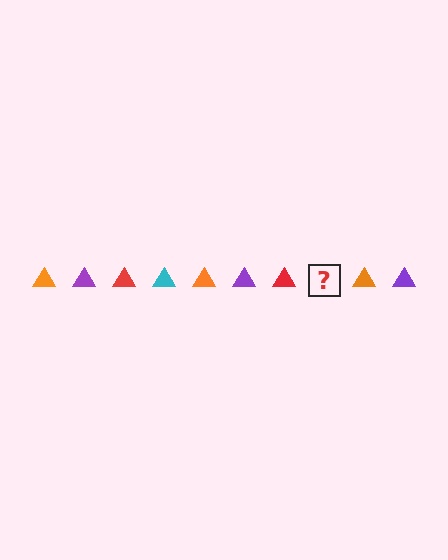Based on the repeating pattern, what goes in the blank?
The blank should be a cyan triangle.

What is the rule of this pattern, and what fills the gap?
The rule is that the pattern cycles through orange, purple, red, cyan triangles. The gap should be filled with a cyan triangle.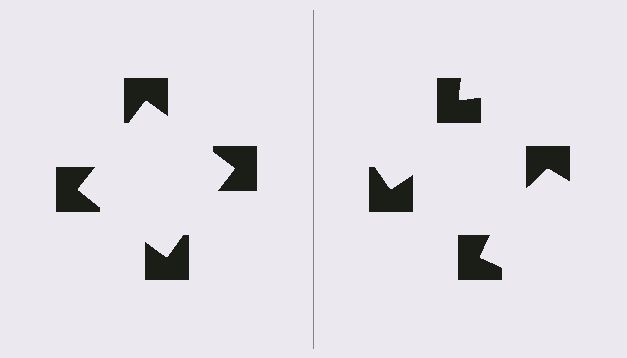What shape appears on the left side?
An illusory square.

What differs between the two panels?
The notched squares are positioned identically on both sides; only the wedge orientations differ. On the left they align to a square; on the right they are misaligned.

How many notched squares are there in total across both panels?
8 — 4 on each side.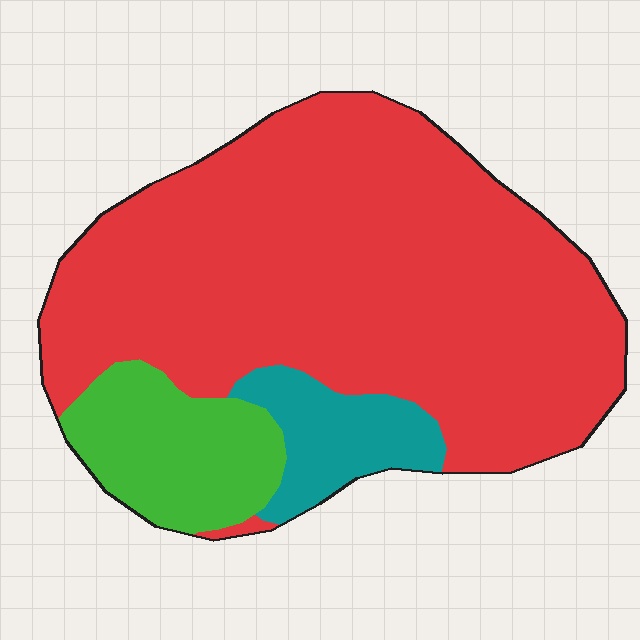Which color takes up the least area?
Teal, at roughly 10%.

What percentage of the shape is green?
Green takes up less than a sixth of the shape.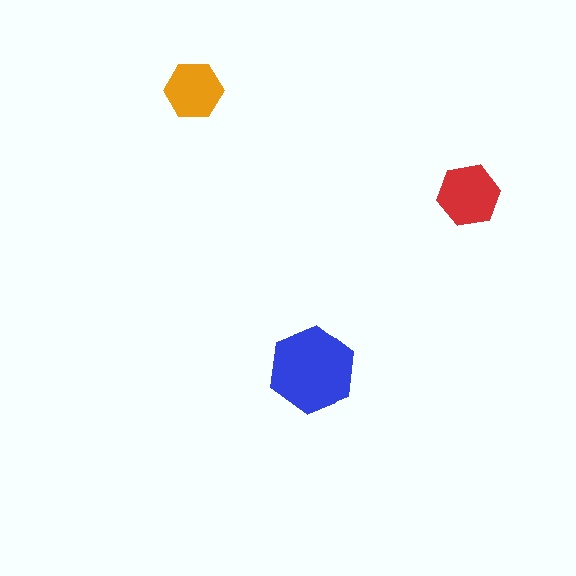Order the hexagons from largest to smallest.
the blue one, the red one, the orange one.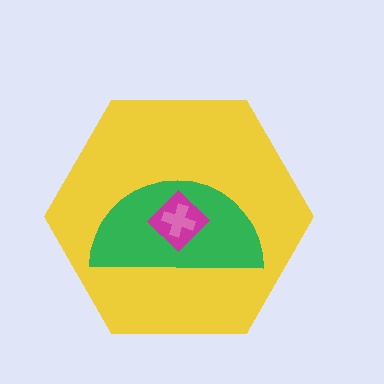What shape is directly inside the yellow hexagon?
The green semicircle.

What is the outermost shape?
The yellow hexagon.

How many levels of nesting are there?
4.